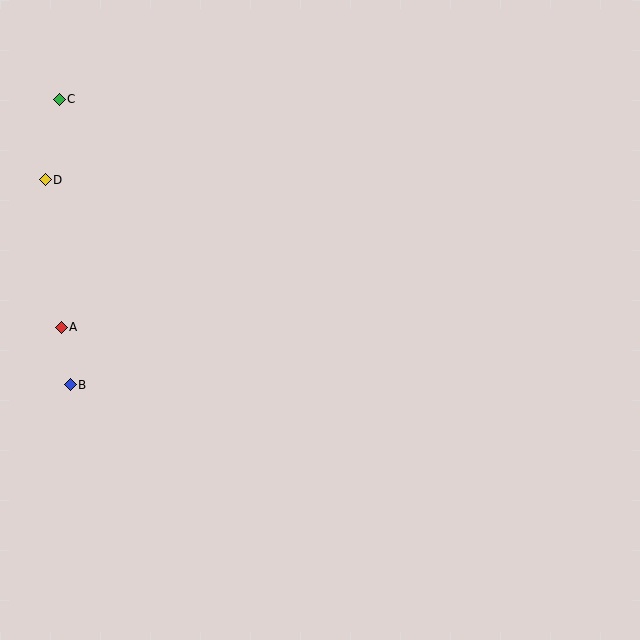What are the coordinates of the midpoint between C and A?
The midpoint between C and A is at (60, 213).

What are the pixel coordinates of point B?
Point B is at (70, 385).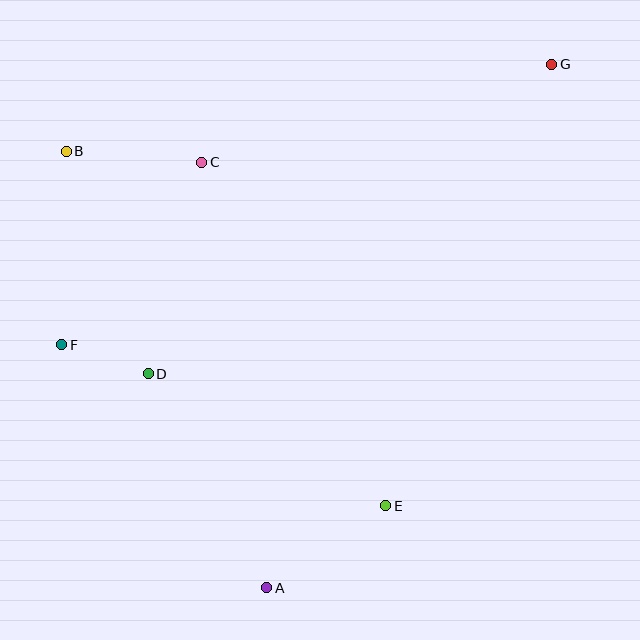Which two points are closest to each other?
Points D and F are closest to each other.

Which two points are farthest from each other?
Points A and G are farthest from each other.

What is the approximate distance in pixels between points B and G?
The distance between B and G is approximately 493 pixels.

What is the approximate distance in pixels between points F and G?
The distance between F and G is approximately 564 pixels.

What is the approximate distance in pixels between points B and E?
The distance between B and E is approximately 478 pixels.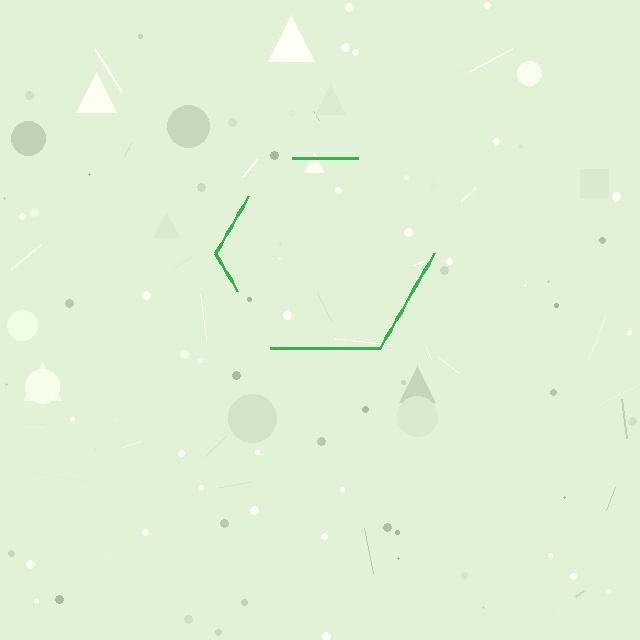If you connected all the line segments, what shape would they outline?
They would outline a hexagon.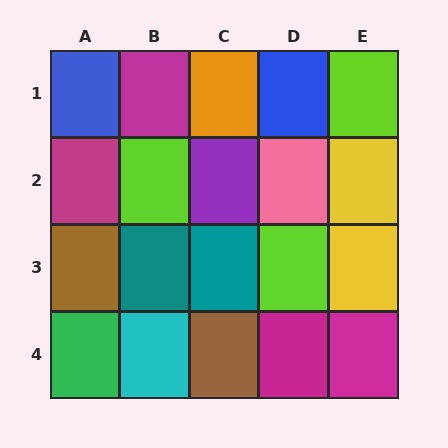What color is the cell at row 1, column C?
Orange.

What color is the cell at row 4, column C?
Brown.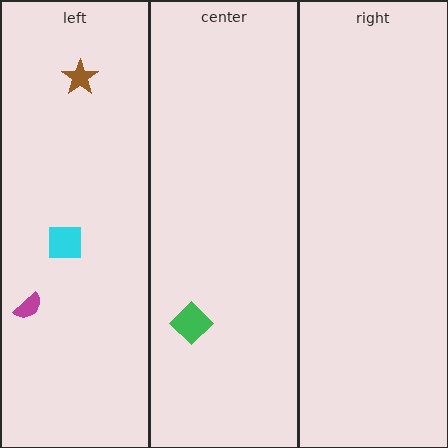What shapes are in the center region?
The green diamond.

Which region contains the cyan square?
The left region.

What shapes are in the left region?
The brown star, the magenta semicircle, the cyan square.